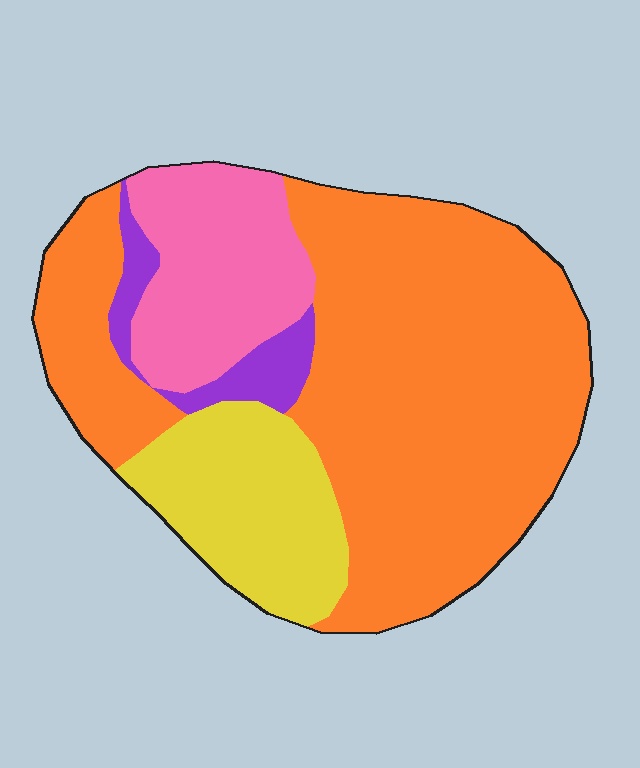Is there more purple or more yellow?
Yellow.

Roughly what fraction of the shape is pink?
Pink takes up less than a sixth of the shape.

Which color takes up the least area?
Purple, at roughly 5%.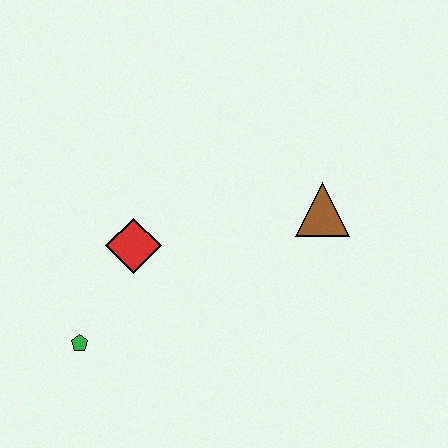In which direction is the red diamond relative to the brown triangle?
The red diamond is to the left of the brown triangle.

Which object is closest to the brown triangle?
The red diamond is closest to the brown triangle.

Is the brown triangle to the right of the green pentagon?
Yes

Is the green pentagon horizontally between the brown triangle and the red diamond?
No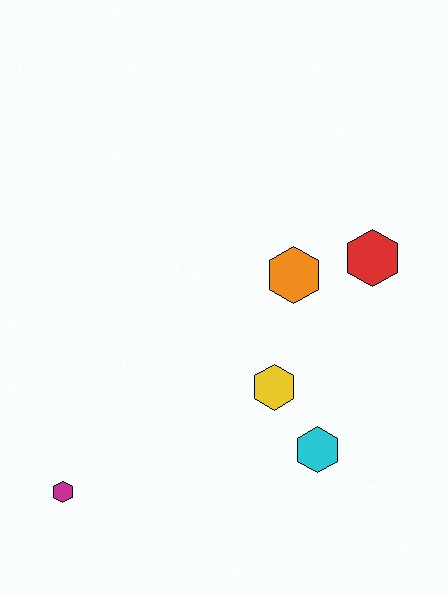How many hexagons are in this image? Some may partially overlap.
There are 5 hexagons.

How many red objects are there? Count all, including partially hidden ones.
There is 1 red object.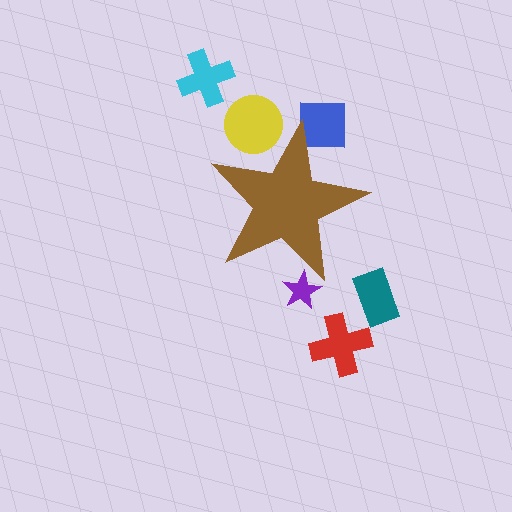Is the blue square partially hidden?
Yes, the blue square is partially hidden behind the brown star.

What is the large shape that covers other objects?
A brown star.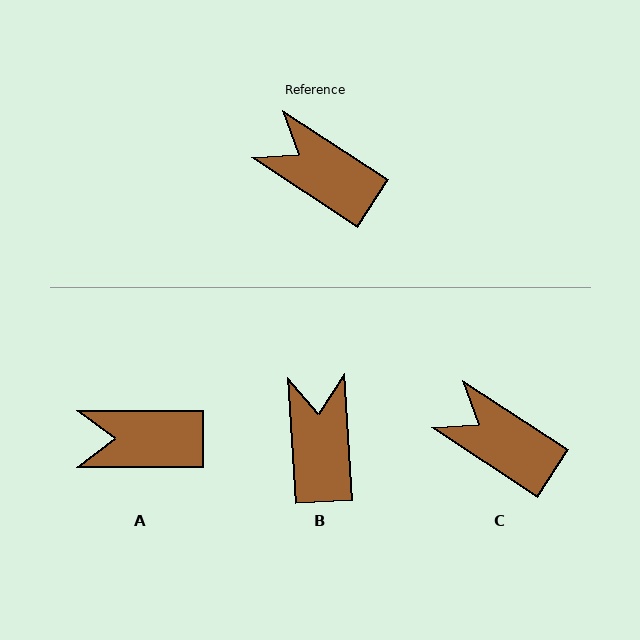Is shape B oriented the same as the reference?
No, it is off by about 53 degrees.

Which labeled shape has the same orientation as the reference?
C.